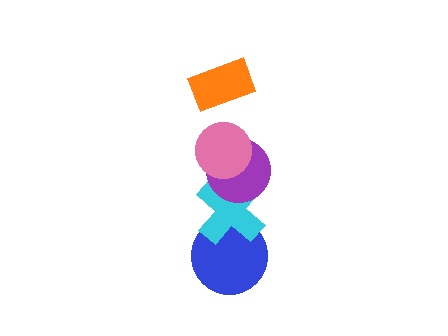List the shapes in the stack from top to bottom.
From top to bottom: the orange rectangle, the pink circle, the purple circle, the cyan cross, the blue circle.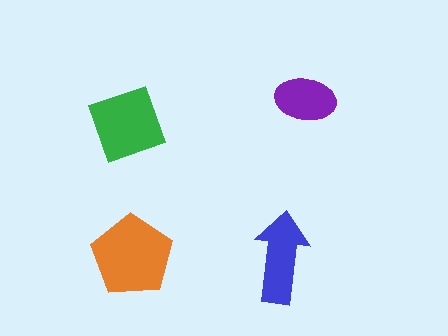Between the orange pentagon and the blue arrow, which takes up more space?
The orange pentagon.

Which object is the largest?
The orange pentagon.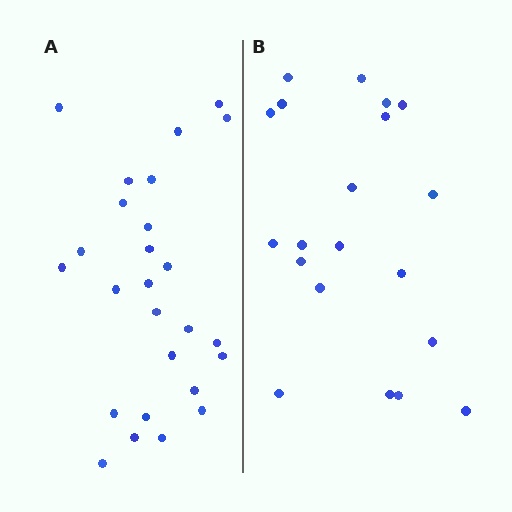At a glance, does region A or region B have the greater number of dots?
Region A (the left region) has more dots.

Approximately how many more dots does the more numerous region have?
Region A has about 6 more dots than region B.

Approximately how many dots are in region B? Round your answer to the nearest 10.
About 20 dots.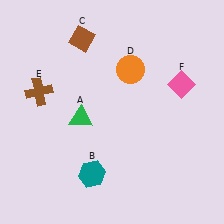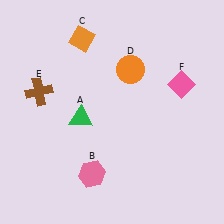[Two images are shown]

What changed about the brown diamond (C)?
In Image 1, C is brown. In Image 2, it changed to orange.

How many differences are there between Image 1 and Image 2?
There are 2 differences between the two images.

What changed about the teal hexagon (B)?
In Image 1, B is teal. In Image 2, it changed to pink.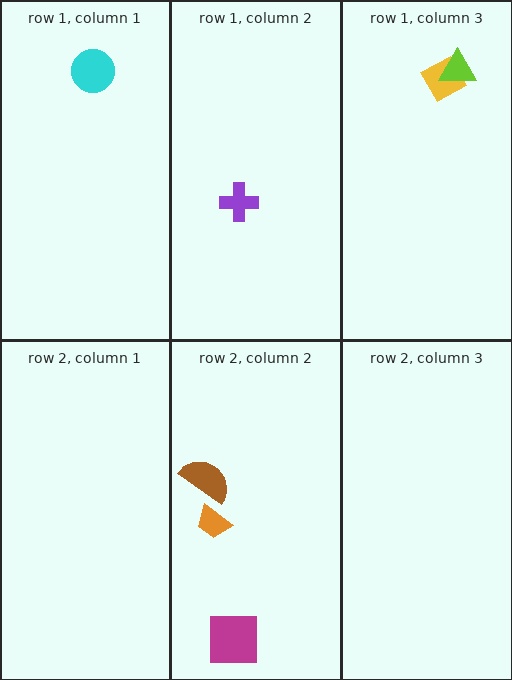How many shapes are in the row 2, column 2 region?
3.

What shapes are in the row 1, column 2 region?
The purple cross.